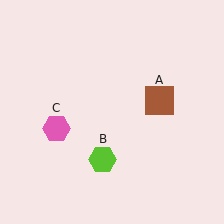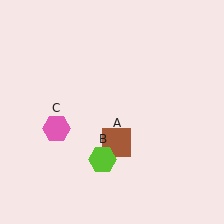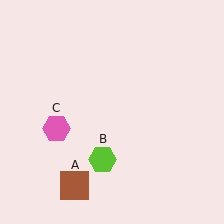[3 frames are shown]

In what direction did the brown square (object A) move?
The brown square (object A) moved down and to the left.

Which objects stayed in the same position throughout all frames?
Lime hexagon (object B) and pink hexagon (object C) remained stationary.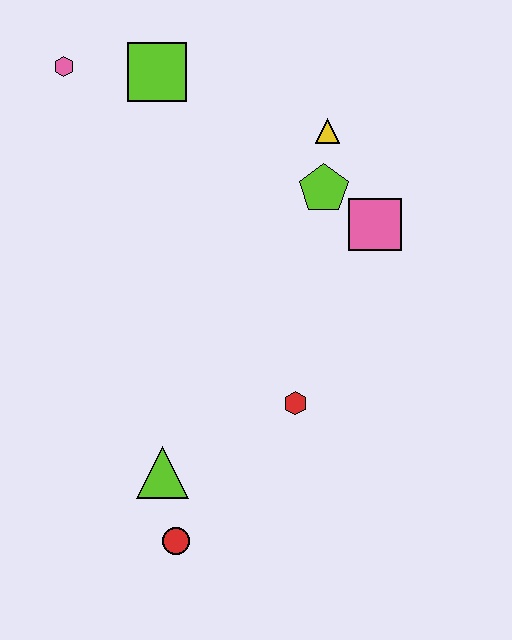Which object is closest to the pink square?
The lime pentagon is closest to the pink square.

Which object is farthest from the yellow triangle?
The red circle is farthest from the yellow triangle.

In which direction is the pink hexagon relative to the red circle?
The pink hexagon is above the red circle.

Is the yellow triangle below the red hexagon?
No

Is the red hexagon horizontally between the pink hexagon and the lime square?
No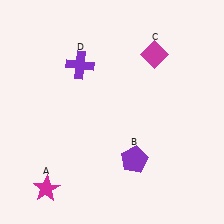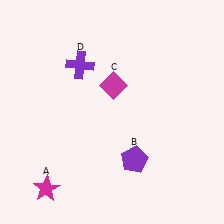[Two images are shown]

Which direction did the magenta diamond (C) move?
The magenta diamond (C) moved left.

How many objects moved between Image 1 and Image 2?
1 object moved between the two images.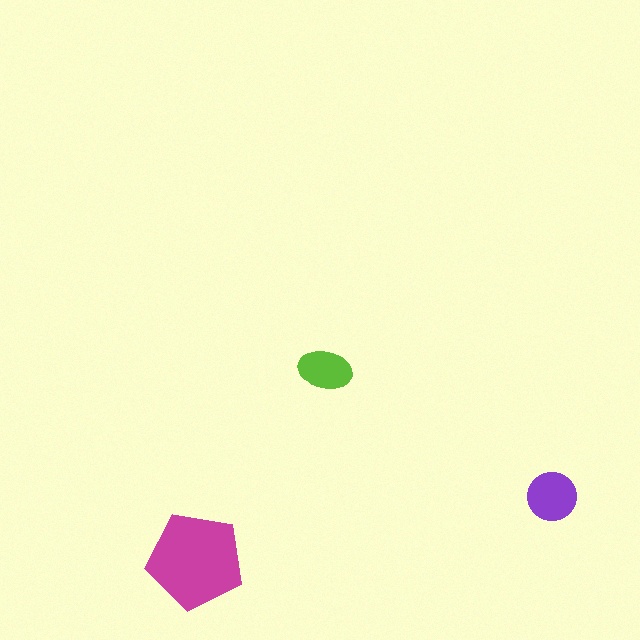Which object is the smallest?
The lime ellipse.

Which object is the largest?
The magenta pentagon.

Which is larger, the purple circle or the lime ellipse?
The purple circle.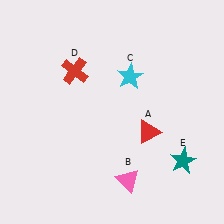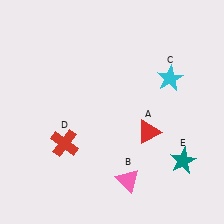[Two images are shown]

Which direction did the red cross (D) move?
The red cross (D) moved down.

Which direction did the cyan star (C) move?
The cyan star (C) moved right.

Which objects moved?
The objects that moved are: the cyan star (C), the red cross (D).